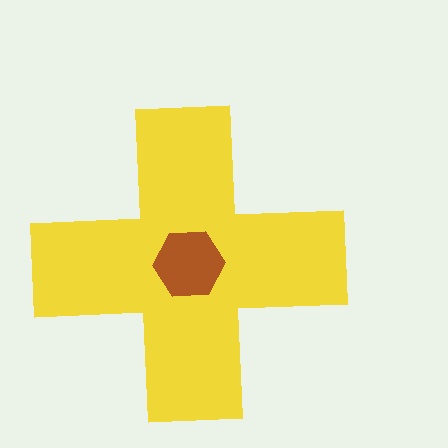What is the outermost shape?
The yellow cross.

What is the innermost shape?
The brown hexagon.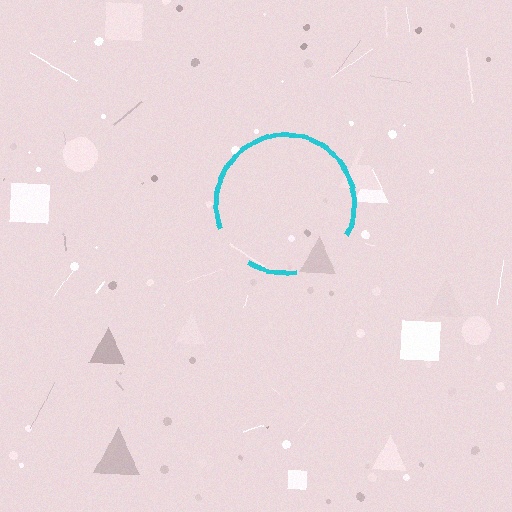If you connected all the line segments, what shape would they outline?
They would outline a circle.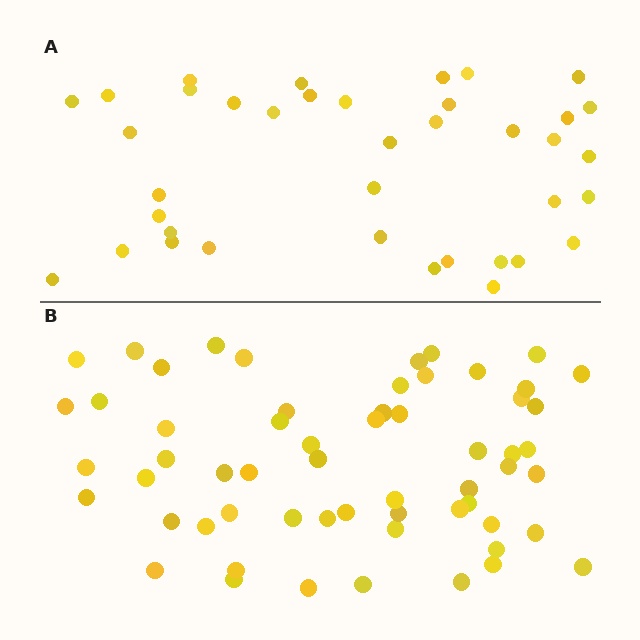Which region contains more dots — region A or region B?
Region B (the bottom region) has more dots.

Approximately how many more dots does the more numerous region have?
Region B has approximately 20 more dots than region A.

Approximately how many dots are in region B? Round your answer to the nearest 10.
About 60 dots. (The exact count is 59, which rounds to 60.)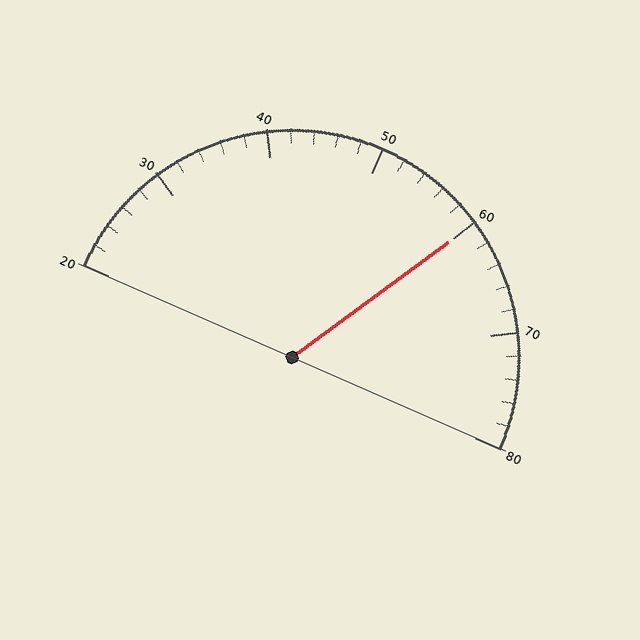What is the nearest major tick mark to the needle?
The nearest major tick mark is 60.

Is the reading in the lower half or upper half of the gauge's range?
The reading is in the upper half of the range (20 to 80).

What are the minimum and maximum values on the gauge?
The gauge ranges from 20 to 80.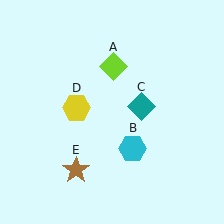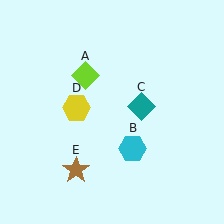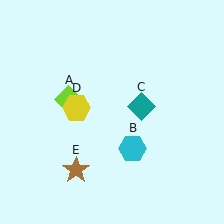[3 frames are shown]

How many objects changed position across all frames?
1 object changed position: lime diamond (object A).